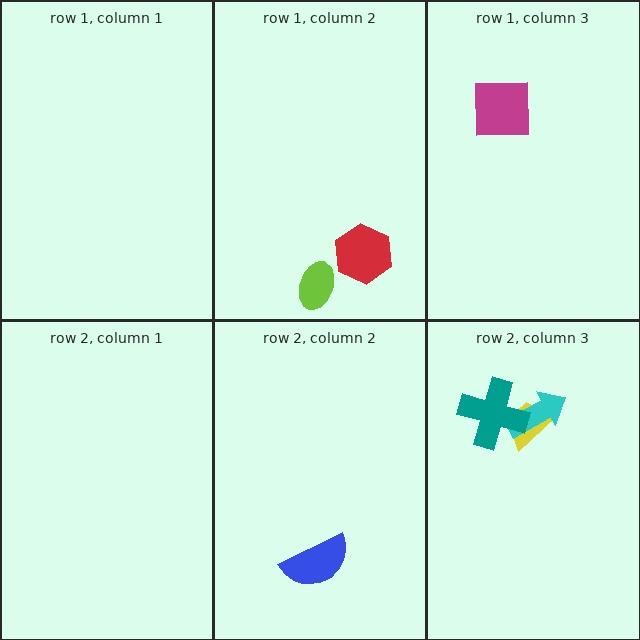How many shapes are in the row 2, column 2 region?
1.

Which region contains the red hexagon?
The row 1, column 2 region.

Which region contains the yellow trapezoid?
The row 2, column 3 region.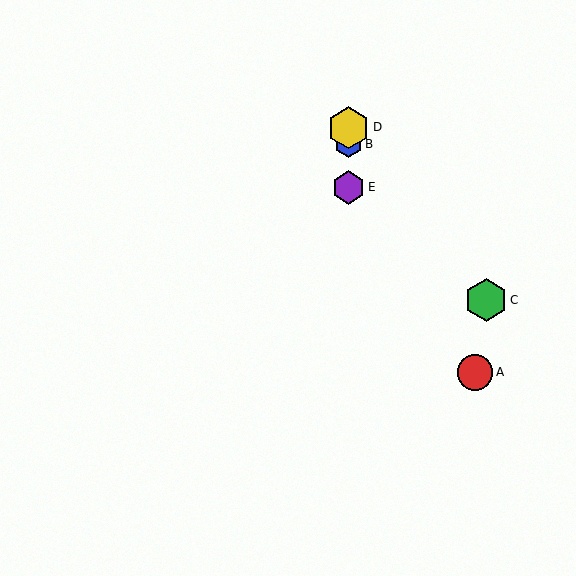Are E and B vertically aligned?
Yes, both are at x≈348.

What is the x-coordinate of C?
Object C is at x≈486.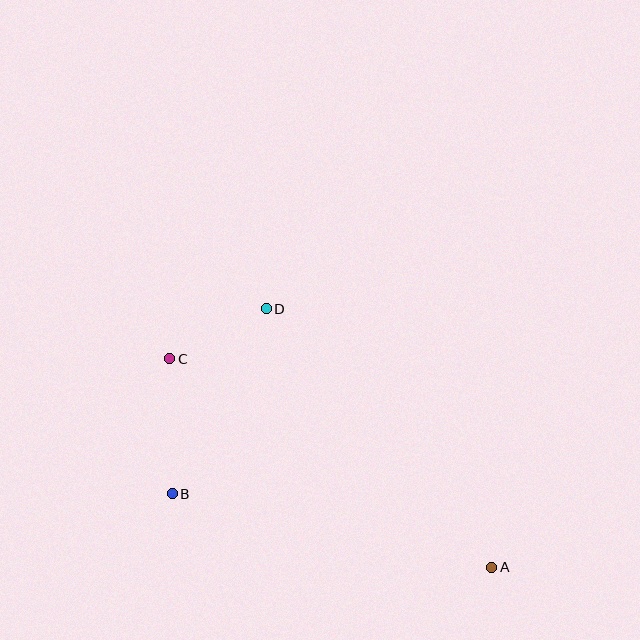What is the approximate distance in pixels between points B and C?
The distance between B and C is approximately 135 pixels.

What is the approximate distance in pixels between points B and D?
The distance between B and D is approximately 208 pixels.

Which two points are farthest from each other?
Points A and C are farthest from each other.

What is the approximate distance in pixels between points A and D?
The distance between A and D is approximately 343 pixels.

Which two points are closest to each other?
Points C and D are closest to each other.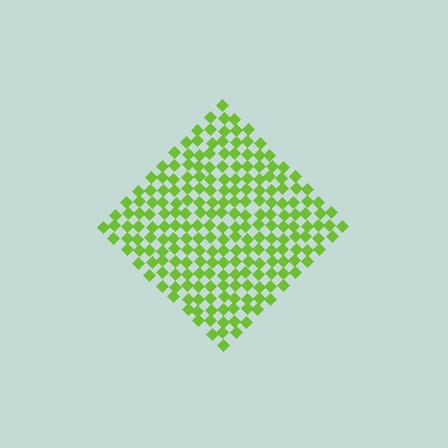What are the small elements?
The small elements are diamonds.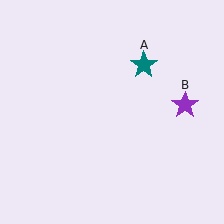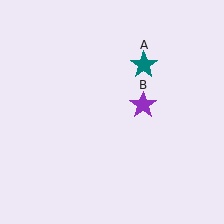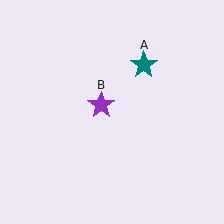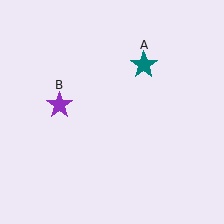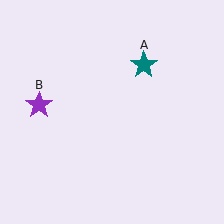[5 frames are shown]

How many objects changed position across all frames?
1 object changed position: purple star (object B).